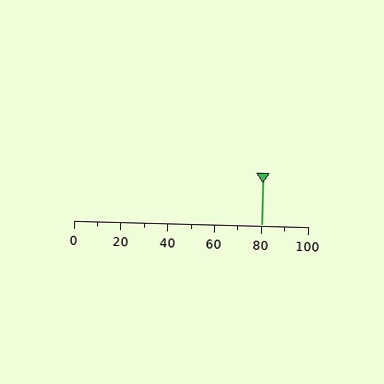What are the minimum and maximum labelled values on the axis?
The axis runs from 0 to 100.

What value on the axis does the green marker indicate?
The marker indicates approximately 80.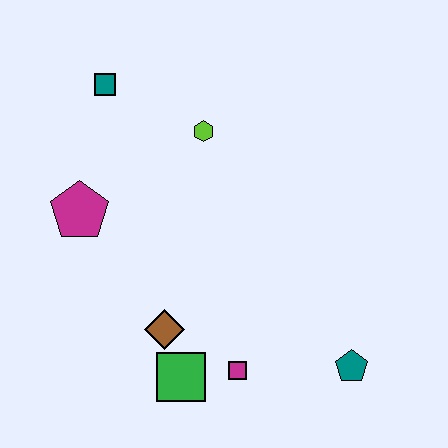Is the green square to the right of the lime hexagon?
No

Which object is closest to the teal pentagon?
The magenta square is closest to the teal pentagon.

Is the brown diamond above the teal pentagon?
Yes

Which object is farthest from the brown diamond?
The teal square is farthest from the brown diamond.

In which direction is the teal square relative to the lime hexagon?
The teal square is to the left of the lime hexagon.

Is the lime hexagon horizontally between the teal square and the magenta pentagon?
No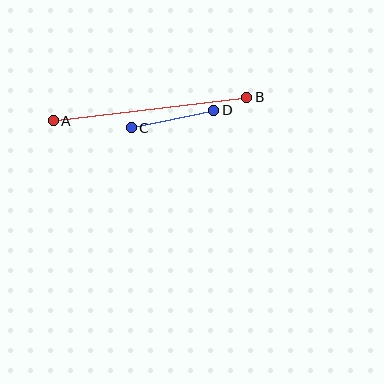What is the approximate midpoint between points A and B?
The midpoint is at approximately (150, 109) pixels.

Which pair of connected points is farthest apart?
Points A and B are farthest apart.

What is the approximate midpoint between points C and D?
The midpoint is at approximately (173, 119) pixels.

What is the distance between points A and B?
The distance is approximately 195 pixels.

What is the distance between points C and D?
The distance is approximately 84 pixels.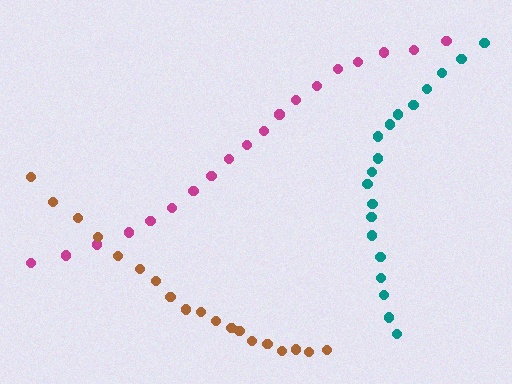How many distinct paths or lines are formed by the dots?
There are 3 distinct paths.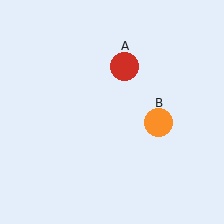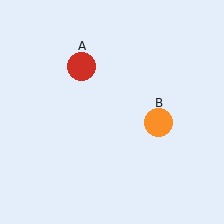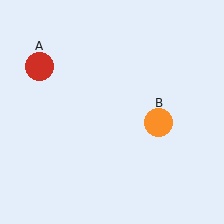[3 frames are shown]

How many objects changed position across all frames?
1 object changed position: red circle (object A).